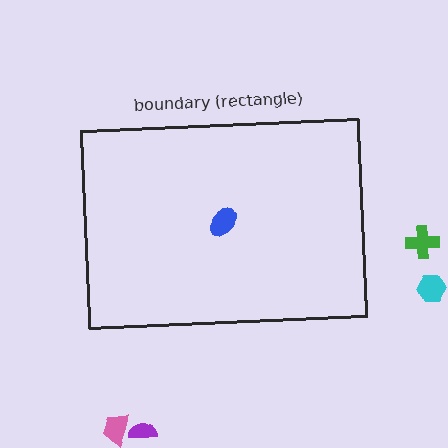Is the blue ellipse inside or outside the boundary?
Inside.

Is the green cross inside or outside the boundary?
Outside.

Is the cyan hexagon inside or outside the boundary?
Outside.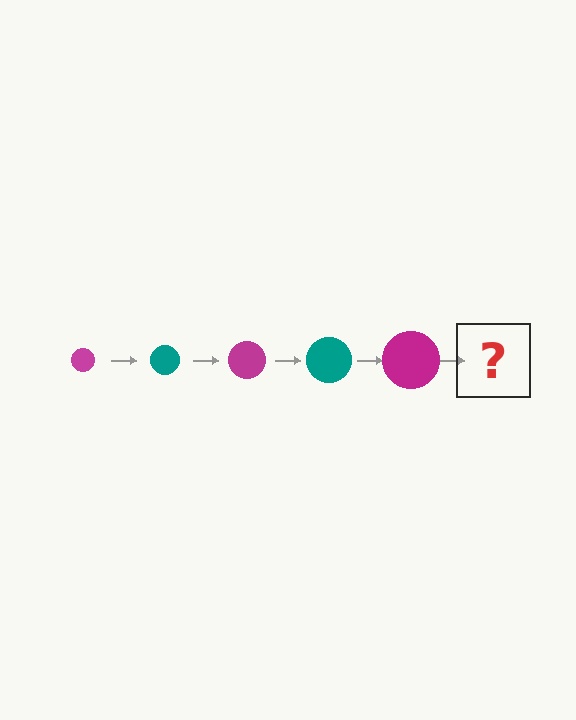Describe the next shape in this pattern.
It should be a teal circle, larger than the previous one.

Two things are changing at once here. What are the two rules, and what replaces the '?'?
The two rules are that the circle grows larger each step and the color cycles through magenta and teal. The '?' should be a teal circle, larger than the previous one.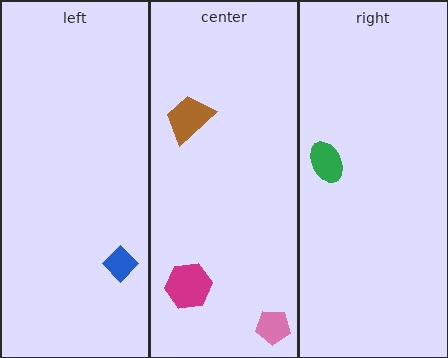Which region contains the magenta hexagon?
The center region.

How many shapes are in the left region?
1.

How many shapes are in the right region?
1.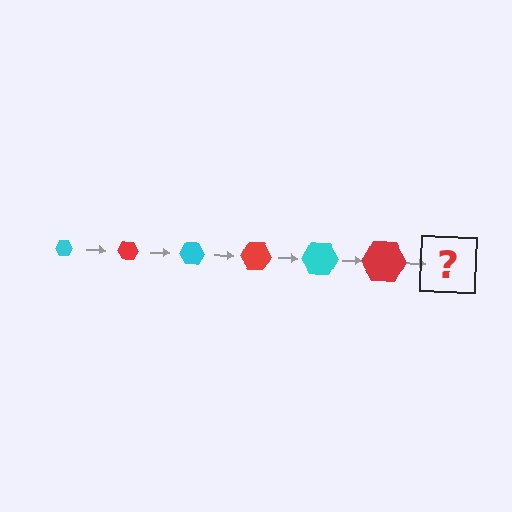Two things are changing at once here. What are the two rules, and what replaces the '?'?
The two rules are that the hexagon grows larger each step and the color cycles through cyan and red. The '?' should be a cyan hexagon, larger than the previous one.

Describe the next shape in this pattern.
It should be a cyan hexagon, larger than the previous one.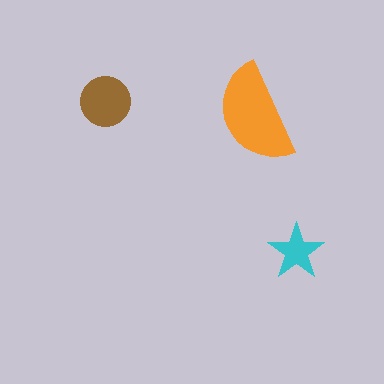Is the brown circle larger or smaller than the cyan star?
Larger.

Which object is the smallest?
The cyan star.